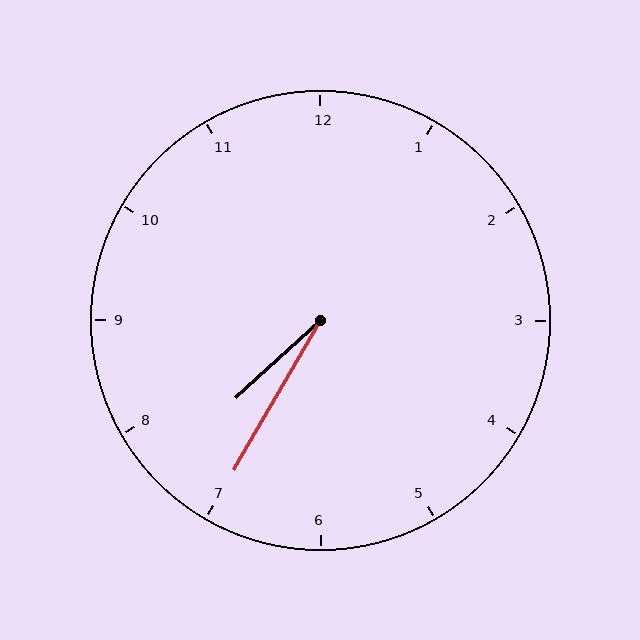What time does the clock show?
7:35.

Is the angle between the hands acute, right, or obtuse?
It is acute.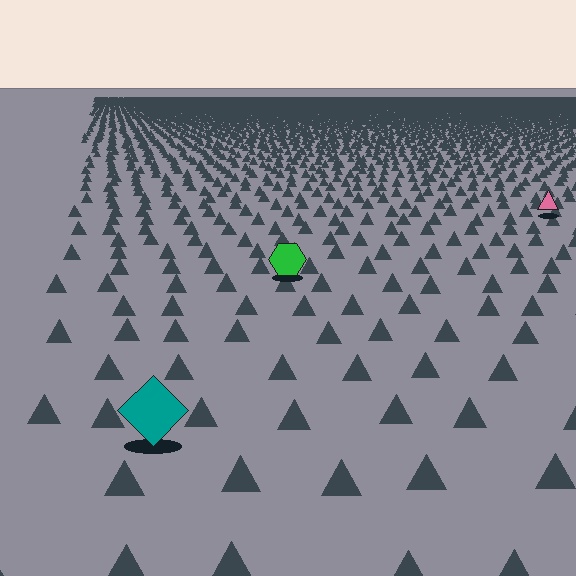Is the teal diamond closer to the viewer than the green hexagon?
Yes. The teal diamond is closer — you can tell from the texture gradient: the ground texture is coarser near it.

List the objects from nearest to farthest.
From nearest to farthest: the teal diamond, the green hexagon, the pink triangle.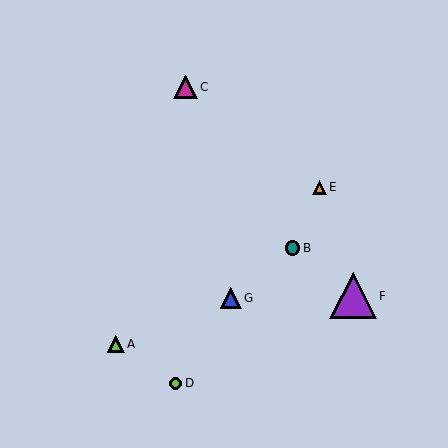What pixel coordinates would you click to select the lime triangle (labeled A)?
Click at (116, 344) to select the lime triangle A.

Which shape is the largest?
The purple triangle (labeled F) is the largest.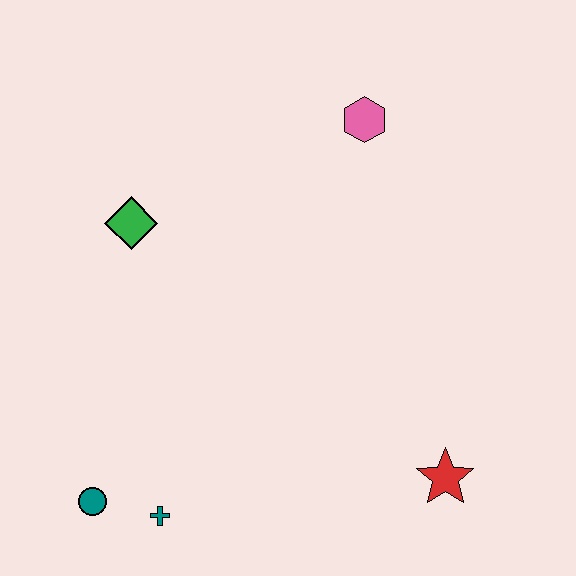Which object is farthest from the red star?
The green diamond is farthest from the red star.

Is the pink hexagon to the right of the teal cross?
Yes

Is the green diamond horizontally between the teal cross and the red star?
No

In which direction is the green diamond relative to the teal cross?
The green diamond is above the teal cross.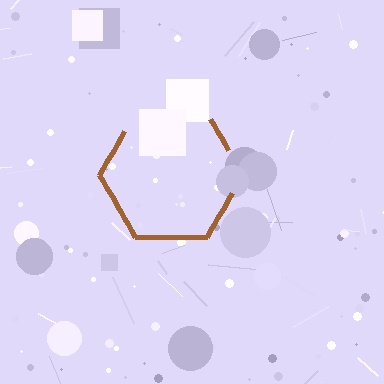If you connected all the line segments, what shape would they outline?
They would outline a hexagon.